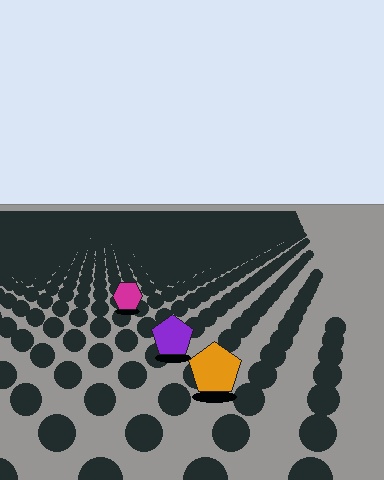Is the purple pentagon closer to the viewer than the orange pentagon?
No. The orange pentagon is closer — you can tell from the texture gradient: the ground texture is coarser near it.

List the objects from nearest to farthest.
From nearest to farthest: the orange pentagon, the purple pentagon, the magenta hexagon.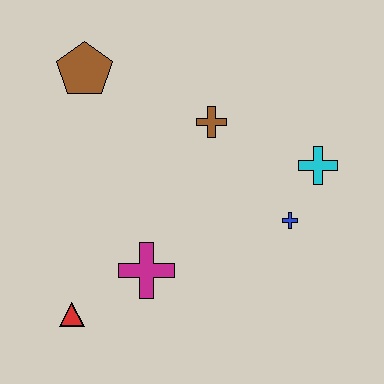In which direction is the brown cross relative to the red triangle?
The brown cross is above the red triangle.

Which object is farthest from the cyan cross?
The red triangle is farthest from the cyan cross.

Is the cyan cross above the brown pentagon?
No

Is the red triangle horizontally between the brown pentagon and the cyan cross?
No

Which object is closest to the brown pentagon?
The brown cross is closest to the brown pentagon.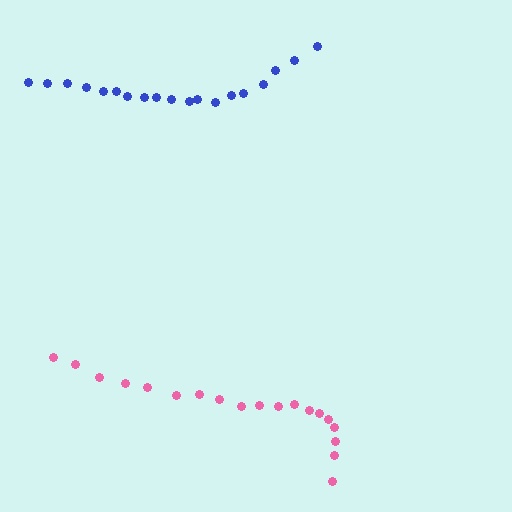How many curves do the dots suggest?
There are 2 distinct paths.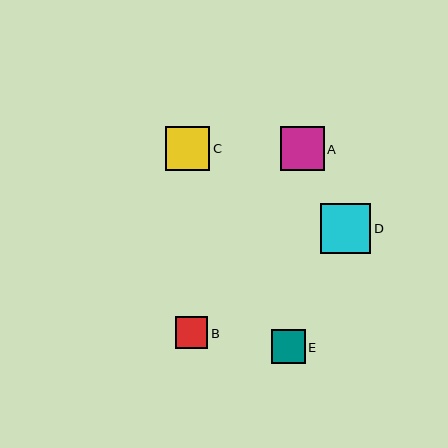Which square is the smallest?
Square B is the smallest with a size of approximately 32 pixels.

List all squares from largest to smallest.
From largest to smallest: D, C, A, E, B.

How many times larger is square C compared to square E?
Square C is approximately 1.3 times the size of square E.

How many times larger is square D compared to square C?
Square D is approximately 1.1 times the size of square C.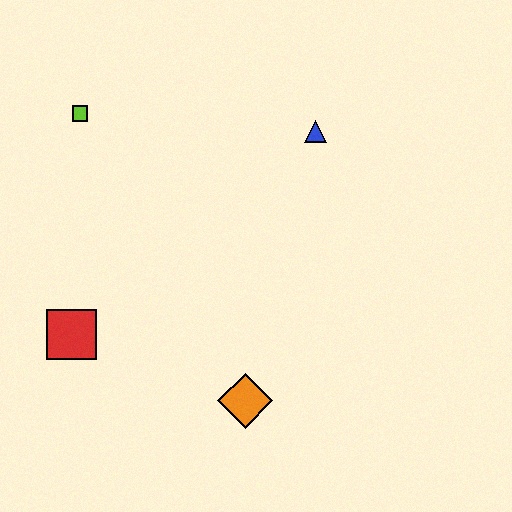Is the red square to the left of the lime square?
Yes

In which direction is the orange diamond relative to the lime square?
The orange diamond is below the lime square.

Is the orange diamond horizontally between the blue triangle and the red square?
Yes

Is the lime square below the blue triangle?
No